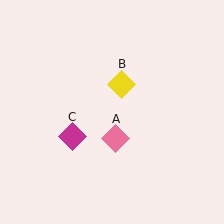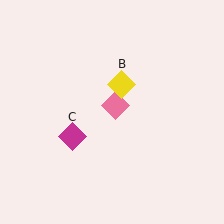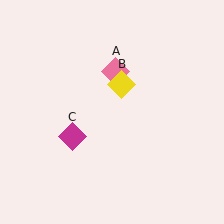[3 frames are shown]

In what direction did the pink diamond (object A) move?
The pink diamond (object A) moved up.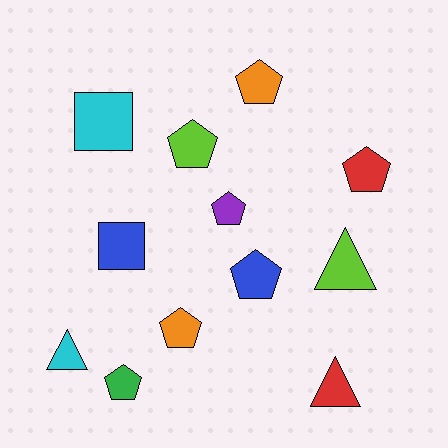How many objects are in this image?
There are 12 objects.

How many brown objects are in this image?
There are no brown objects.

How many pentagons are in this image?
There are 7 pentagons.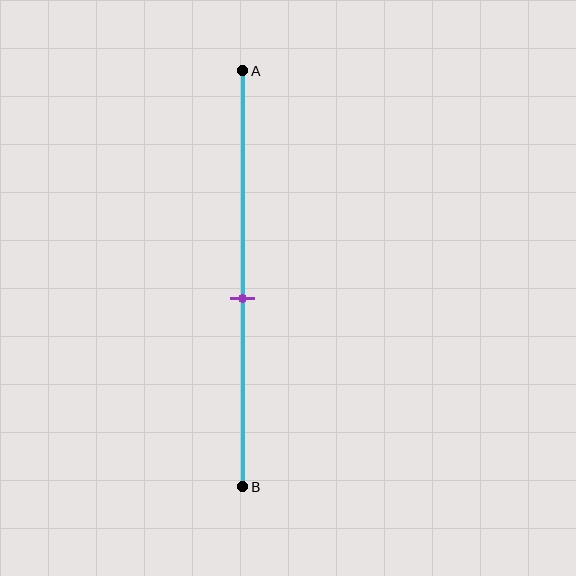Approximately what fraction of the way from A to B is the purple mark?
The purple mark is approximately 55% of the way from A to B.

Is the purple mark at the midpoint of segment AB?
No, the mark is at about 55% from A, not at the 50% midpoint.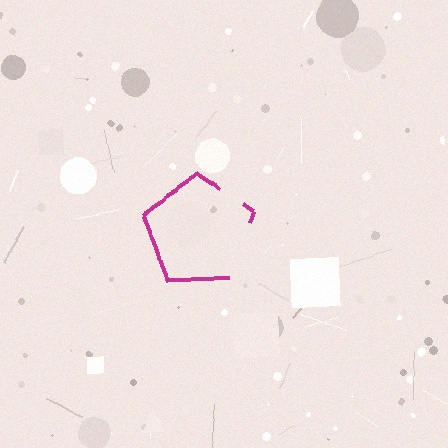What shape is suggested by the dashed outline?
The dashed outline suggests a pentagon.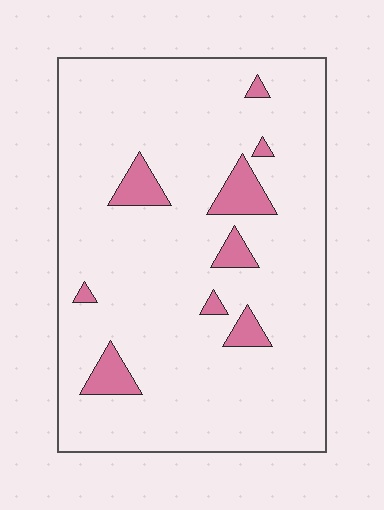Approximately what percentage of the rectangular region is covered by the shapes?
Approximately 10%.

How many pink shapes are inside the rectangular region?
9.